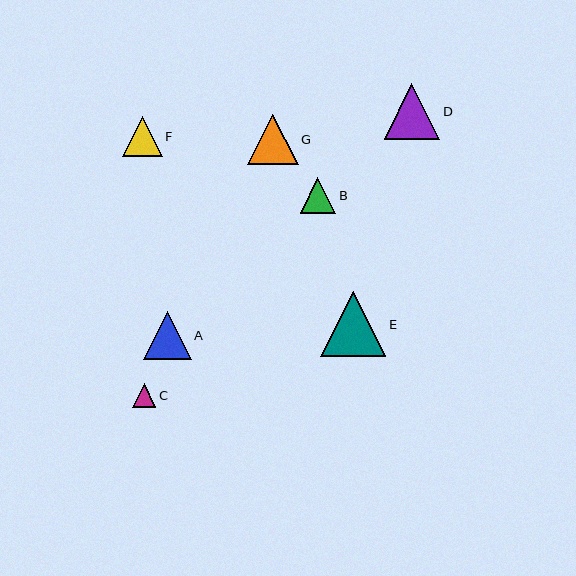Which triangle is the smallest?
Triangle C is the smallest with a size of approximately 24 pixels.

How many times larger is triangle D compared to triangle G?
Triangle D is approximately 1.1 times the size of triangle G.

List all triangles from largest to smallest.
From largest to smallest: E, D, G, A, F, B, C.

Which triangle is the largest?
Triangle E is the largest with a size of approximately 66 pixels.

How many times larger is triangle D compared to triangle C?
Triangle D is approximately 2.4 times the size of triangle C.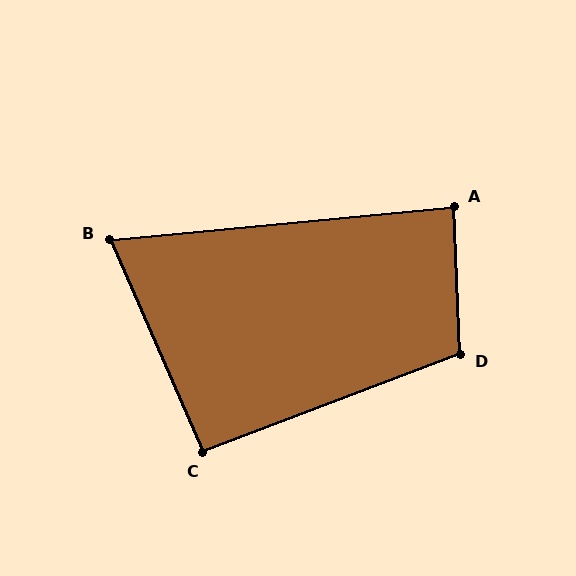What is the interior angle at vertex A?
Approximately 87 degrees (approximately right).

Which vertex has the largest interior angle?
D, at approximately 108 degrees.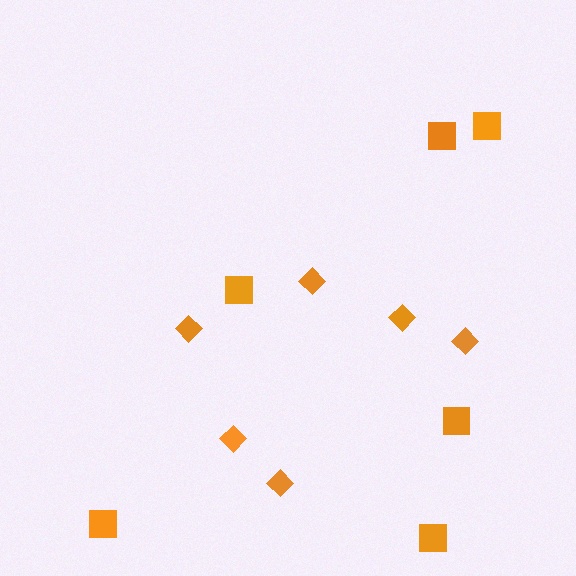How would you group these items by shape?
There are 2 groups: one group of diamonds (6) and one group of squares (6).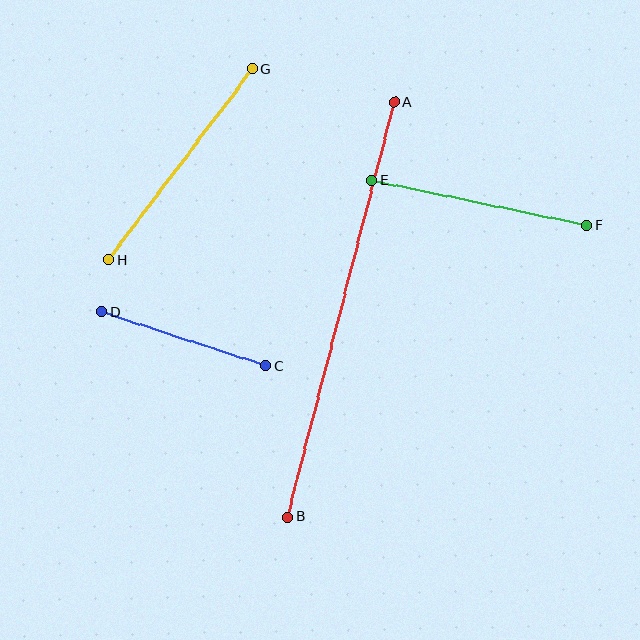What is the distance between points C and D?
The distance is approximately 172 pixels.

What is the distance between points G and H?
The distance is approximately 239 pixels.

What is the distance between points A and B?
The distance is approximately 428 pixels.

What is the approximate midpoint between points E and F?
The midpoint is at approximately (480, 203) pixels.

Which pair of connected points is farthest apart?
Points A and B are farthest apart.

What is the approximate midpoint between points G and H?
The midpoint is at approximately (180, 164) pixels.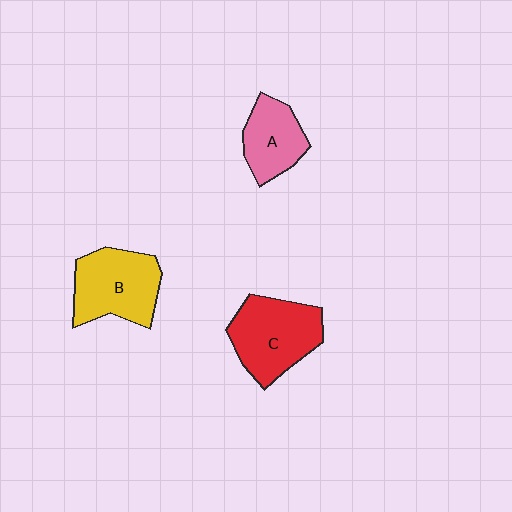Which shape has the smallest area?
Shape A (pink).